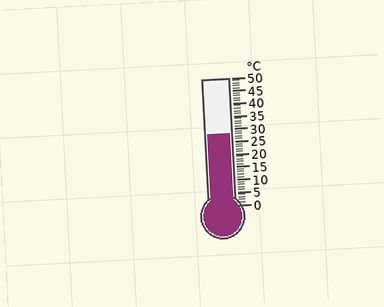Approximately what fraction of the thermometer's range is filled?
The thermometer is filled to approximately 55% of its range.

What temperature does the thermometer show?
The thermometer shows approximately 28°C.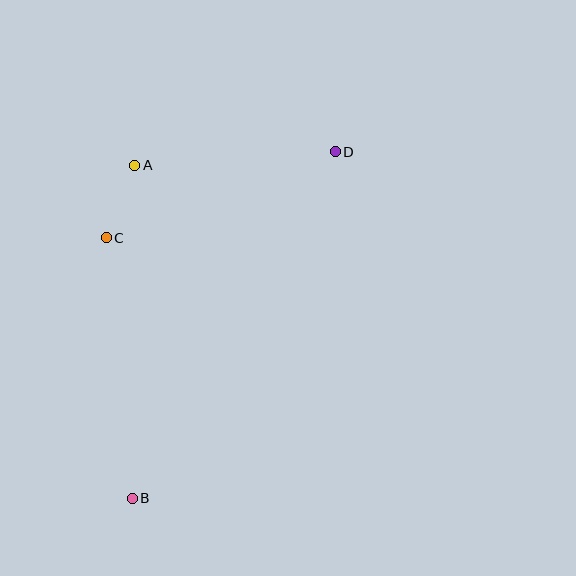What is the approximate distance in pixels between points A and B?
The distance between A and B is approximately 333 pixels.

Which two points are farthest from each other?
Points B and D are farthest from each other.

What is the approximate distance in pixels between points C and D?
The distance between C and D is approximately 244 pixels.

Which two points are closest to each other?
Points A and C are closest to each other.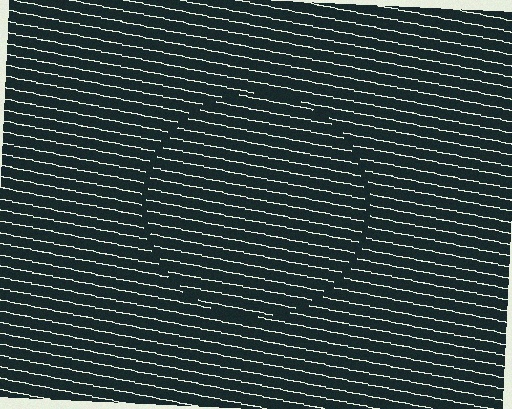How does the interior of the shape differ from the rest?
The interior of the shape contains the same grating, shifted by half a period — the contour is defined by the phase discontinuity where line-ends from the inner and outer gratings abut.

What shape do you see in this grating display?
An illusory circle. The interior of the shape contains the same grating, shifted by half a period — the contour is defined by the phase discontinuity where line-ends from the inner and outer gratings abut.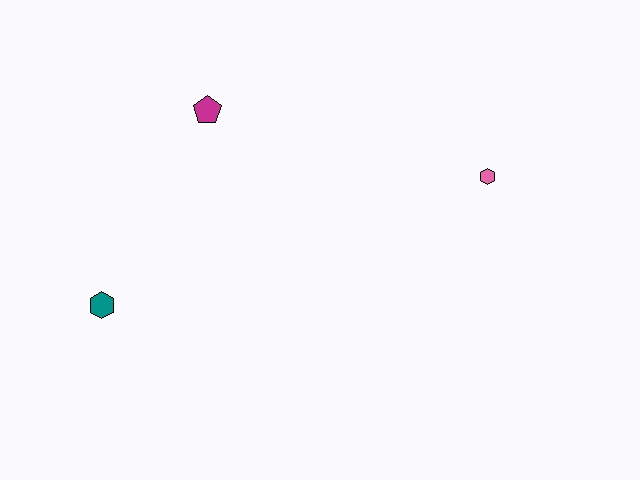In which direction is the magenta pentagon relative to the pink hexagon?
The magenta pentagon is to the left of the pink hexagon.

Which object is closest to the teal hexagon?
The magenta pentagon is closest to the teal hexagon.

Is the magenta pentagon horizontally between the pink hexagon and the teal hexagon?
Yes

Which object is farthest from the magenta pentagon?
The pink hexagon is farthest from the magenta pentagon.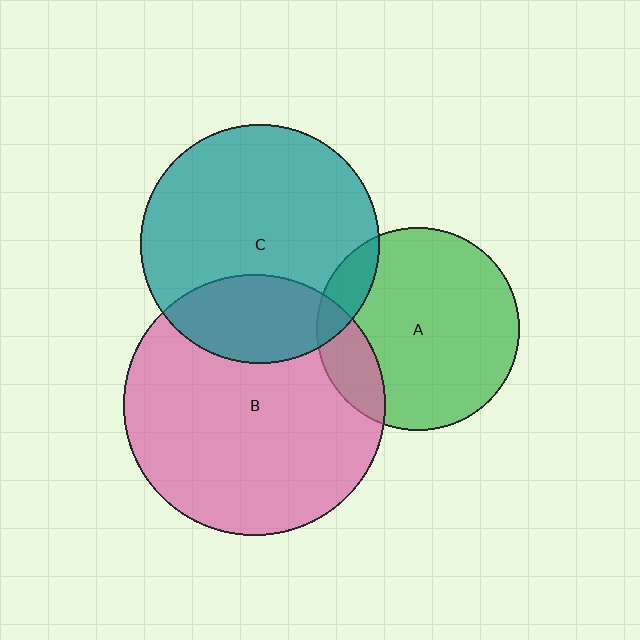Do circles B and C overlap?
Yes.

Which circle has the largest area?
Circle B (pink).